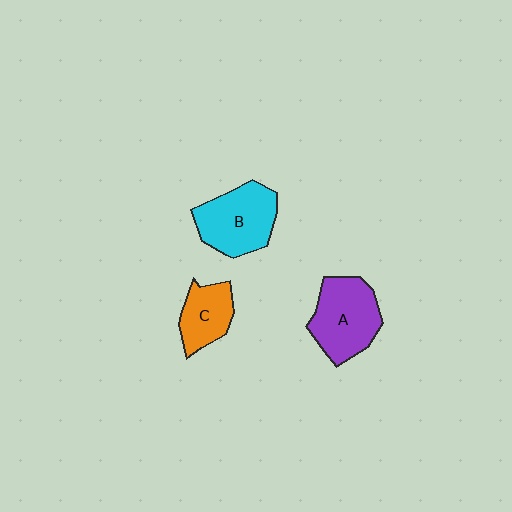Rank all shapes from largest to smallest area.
From largest to smallest: A (purple), B (cyan), C (orange).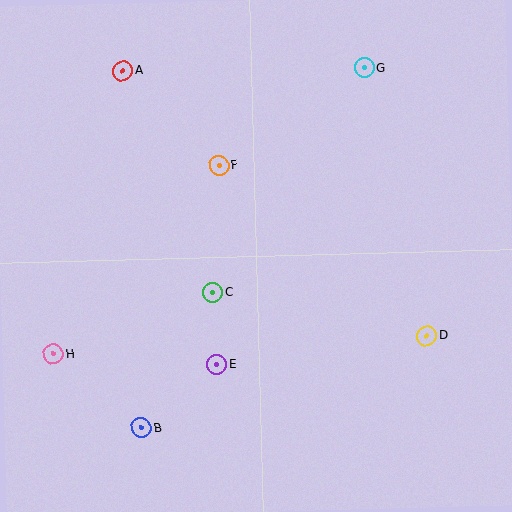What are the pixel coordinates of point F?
Point F is at (219, 165).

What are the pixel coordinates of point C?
Point C is at (213, 292).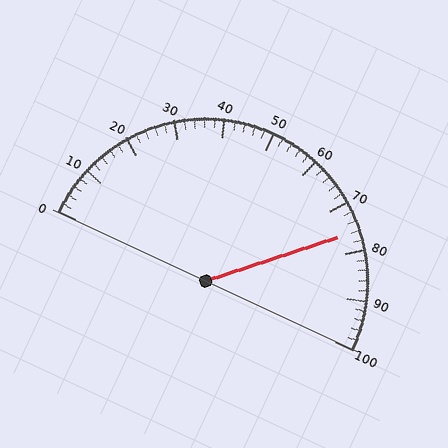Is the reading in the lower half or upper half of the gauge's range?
The reading is in the upper half of the range (0 to 100).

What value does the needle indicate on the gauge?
The needle indicates approximately 76.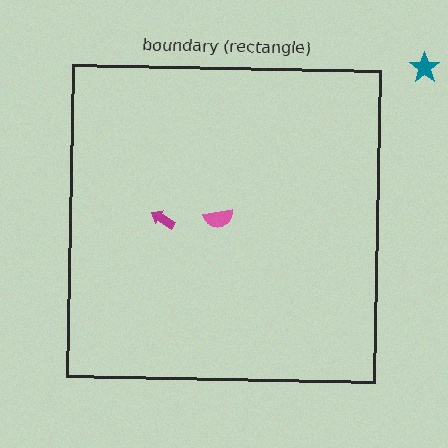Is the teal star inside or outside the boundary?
Outside.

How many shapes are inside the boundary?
2 inside, 1 outside.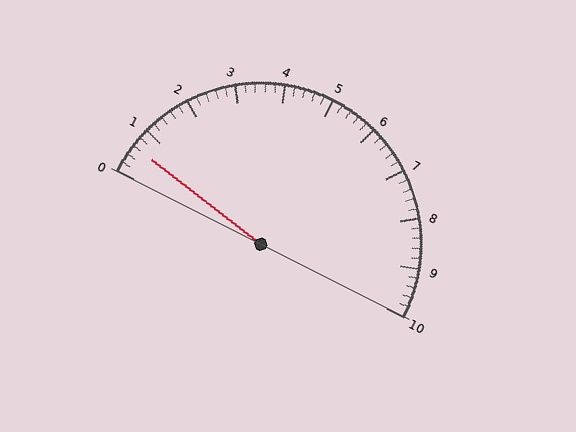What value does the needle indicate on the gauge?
The needle indicates approximately 0.6.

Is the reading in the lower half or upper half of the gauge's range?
The reading is in the lower half of the range (0 to 10).